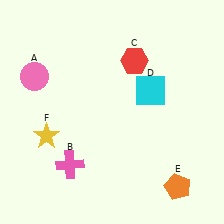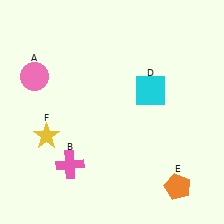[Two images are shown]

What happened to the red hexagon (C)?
The red hexagon (C) was removed in Image 2. It was in the top-right area of Image 1.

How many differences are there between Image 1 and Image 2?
There is 1 difference between the two images.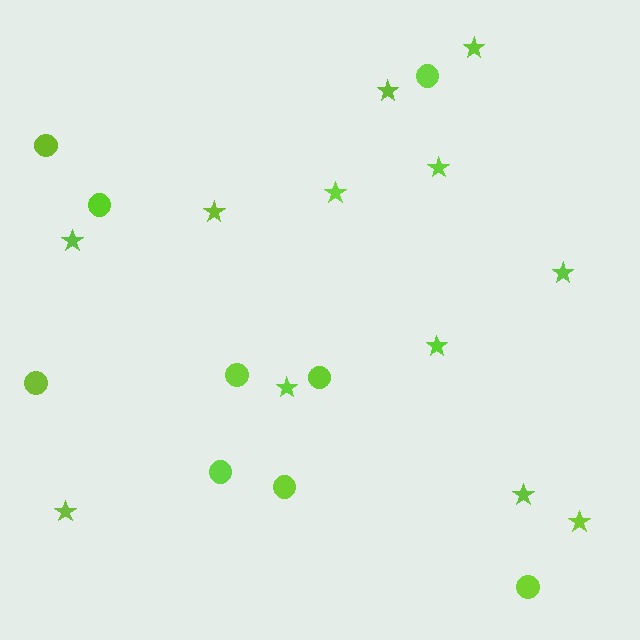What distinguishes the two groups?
There are 2 groups: one group of stars (12) and one group of circles (9).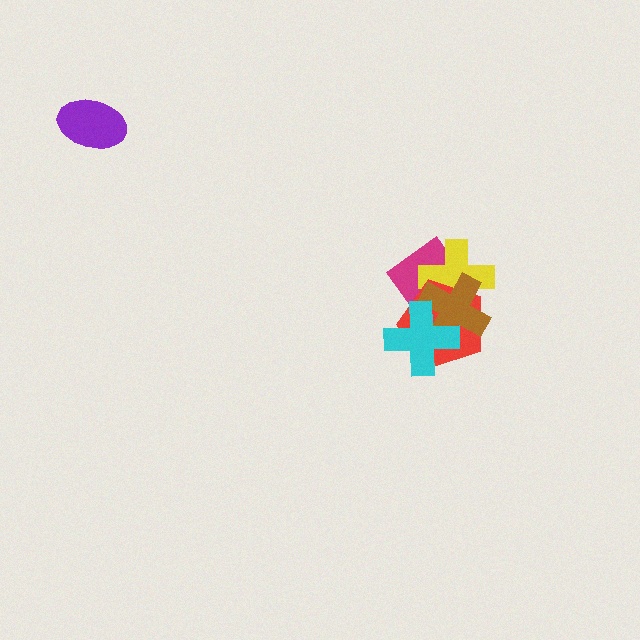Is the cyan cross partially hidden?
No, no other shape covers it.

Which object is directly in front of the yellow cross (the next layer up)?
The red pentagon is directly in front of the yellow cross.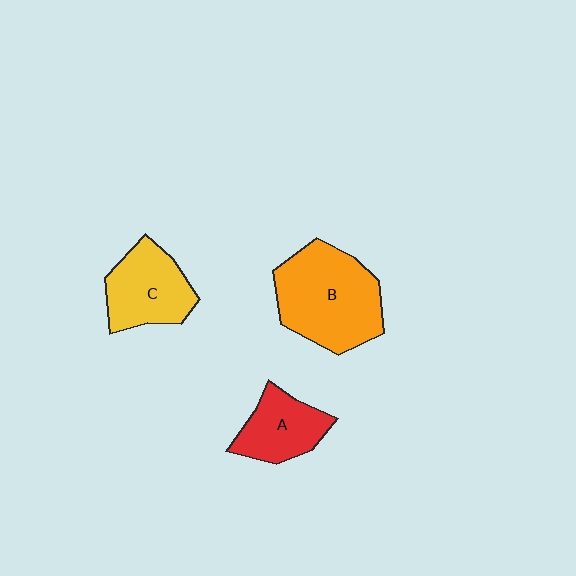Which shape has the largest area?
Shape B (orange).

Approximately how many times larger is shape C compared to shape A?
Approximately 1.2 times.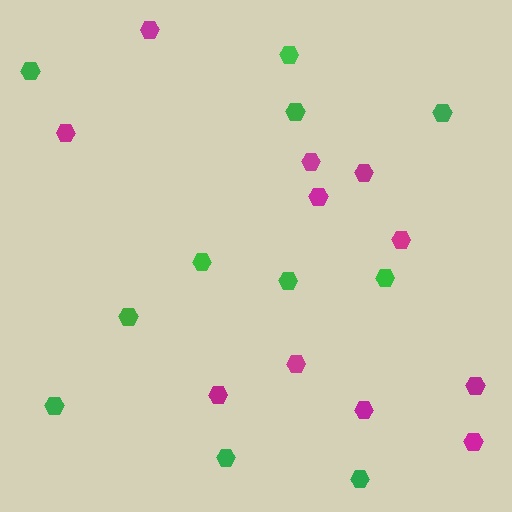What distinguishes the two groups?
There are 2 groups: one group of magenta hexagons (11) and one group of green hexagons (11).